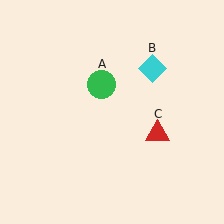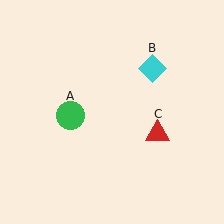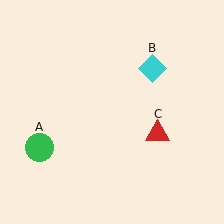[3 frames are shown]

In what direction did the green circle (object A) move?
The green circle (object A) moved down and to the left.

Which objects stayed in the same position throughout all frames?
Cyan diamond (object B) and red triangle (object C) remained stationary.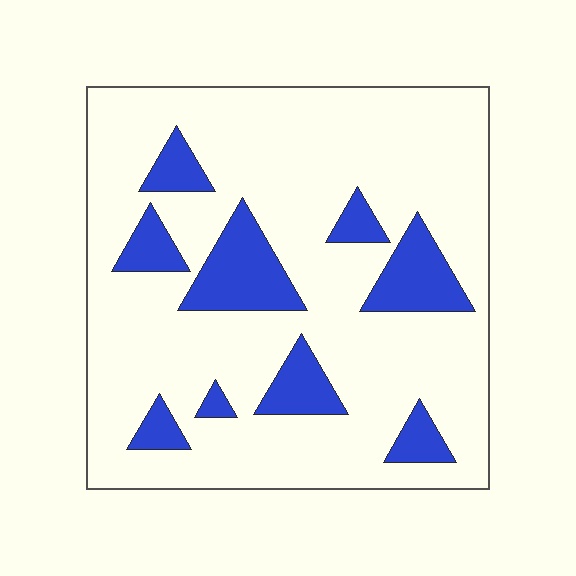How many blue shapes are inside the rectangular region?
9.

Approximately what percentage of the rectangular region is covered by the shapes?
Approximately 20%.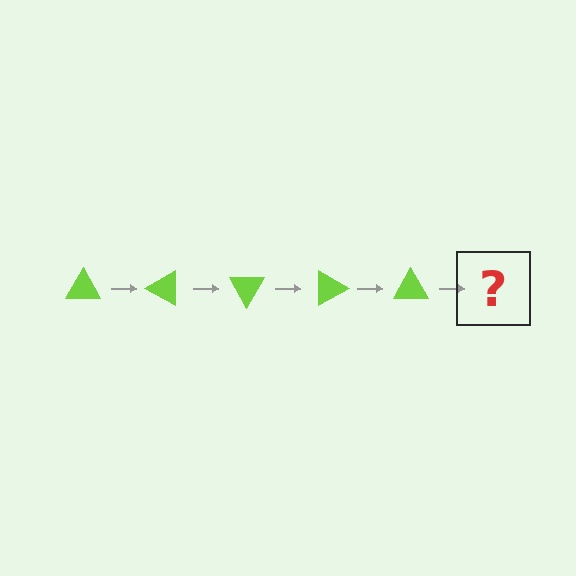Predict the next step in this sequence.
The next step is a lime triangle rotated 150 degrees.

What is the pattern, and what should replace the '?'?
The pattern is that the triangle rotates 30 degrees each step. The '?' should be a lime triangle rotated 150 degrees.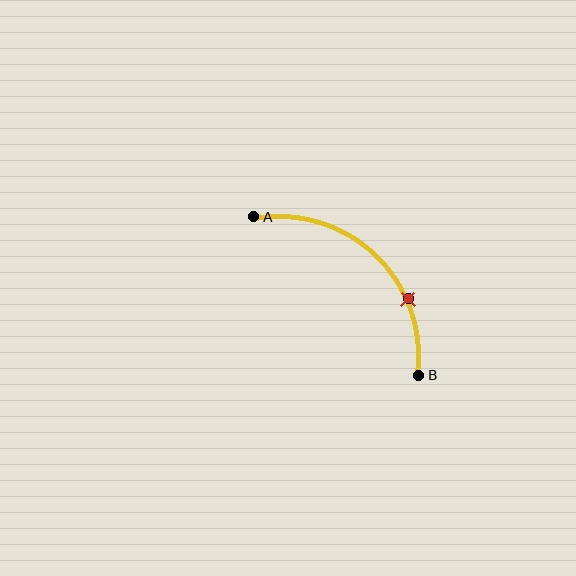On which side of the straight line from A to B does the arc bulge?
The arc bulges above and to the right of the straight line connecting A and B.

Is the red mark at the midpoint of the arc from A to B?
No. The red mark lies on the arc but is closer to endpoint B. The arc midpoint would be at the point on the curve equidistant along the arc from both A and B.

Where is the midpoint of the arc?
The arc midpoint is the point on the curve farthest from the straight line joining A and B. It sits above and to the right of that line.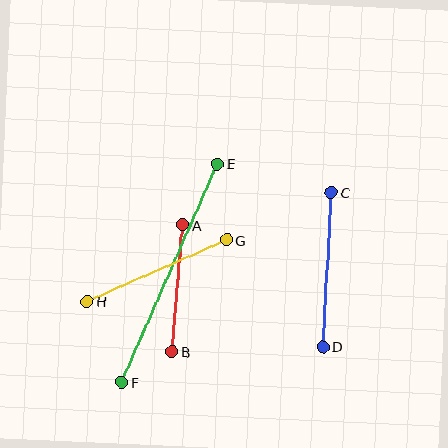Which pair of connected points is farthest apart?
Points E and F are farthest apart.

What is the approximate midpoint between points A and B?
The midpoint is at approximately (178, 288) pixels.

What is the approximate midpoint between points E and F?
The midpoint is at approximately (169, 273) pixels.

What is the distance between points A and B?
The distance is approximately 127 pixels.